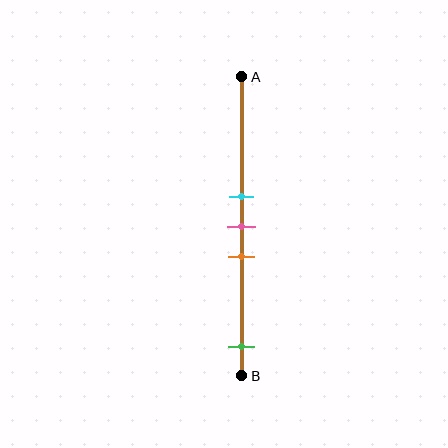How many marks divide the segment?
There are 4 marks dividing the segment.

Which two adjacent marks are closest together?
The cyan and pink marks are the closest adjacent pair.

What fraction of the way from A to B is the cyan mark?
The cyan mark is approximately 40% (0.4) of the way from A to B.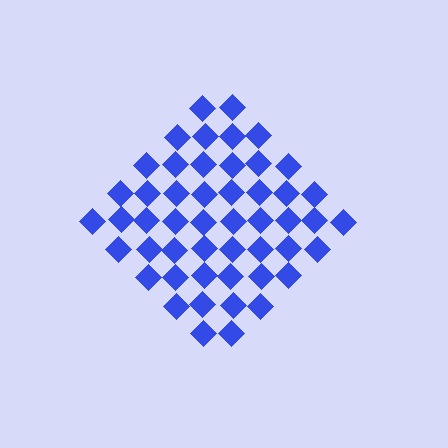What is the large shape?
The large shape is a diamond.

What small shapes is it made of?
It is made of small diamonds.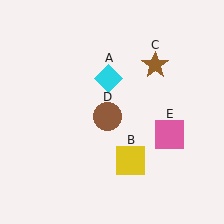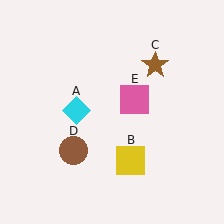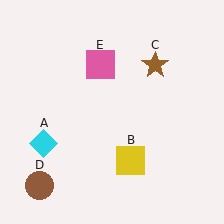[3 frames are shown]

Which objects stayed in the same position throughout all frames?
Yellow square (object B) and brown star (object C) remained stationary.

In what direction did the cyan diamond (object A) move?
The cyan diamond (object A) moved down and to the left.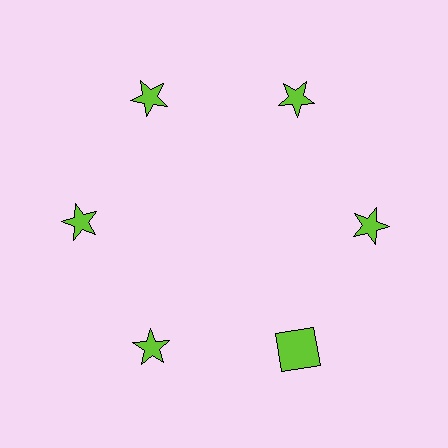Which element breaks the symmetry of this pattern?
The lime square at roughly the 5 o'clock position breaks the symmetry. All other shapes are lime stars.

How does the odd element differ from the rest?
It has a different shape: square instead of star.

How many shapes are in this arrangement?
There are 6 shapes arranged in a ring pattern.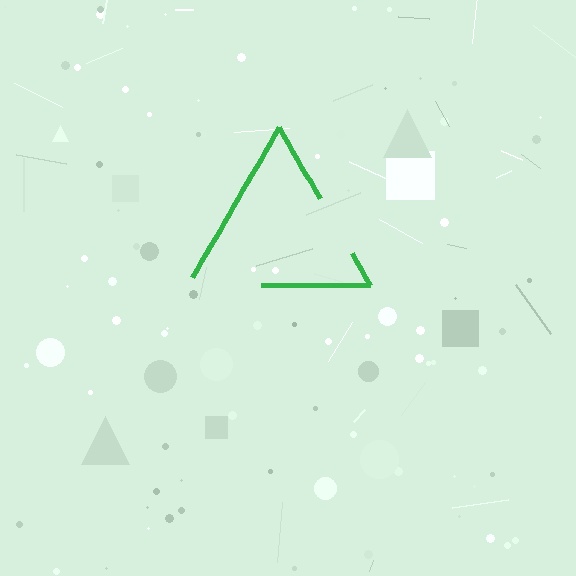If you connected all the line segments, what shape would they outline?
They would outline a triangle.